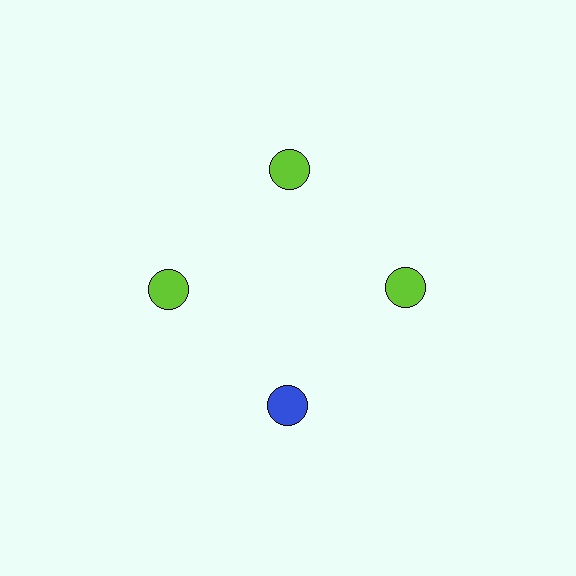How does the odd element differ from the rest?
It has a different color: blue instead of lime.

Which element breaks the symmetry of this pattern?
The blue circle at roughly the 6 o'clock position breaks the symmetry. All other shapes are lime circles.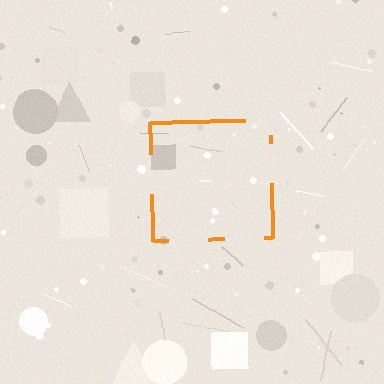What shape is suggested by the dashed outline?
The dashed outline suggests a square.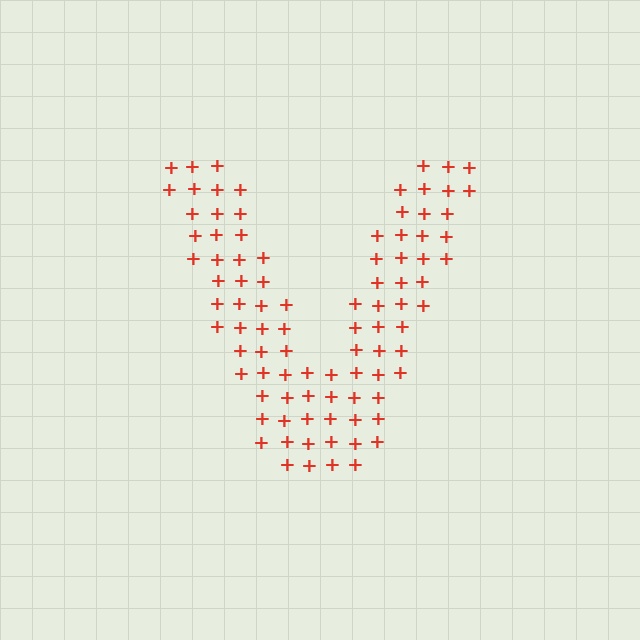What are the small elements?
The small elements are plus signs.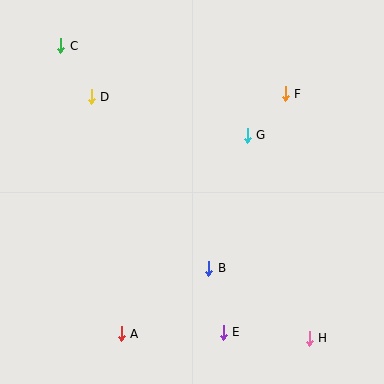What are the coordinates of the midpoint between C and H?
The midpoint between C and H is at (185, 192).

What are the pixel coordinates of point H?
Point H is at (309, 338).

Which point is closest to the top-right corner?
Point F is closest to the top-right corner.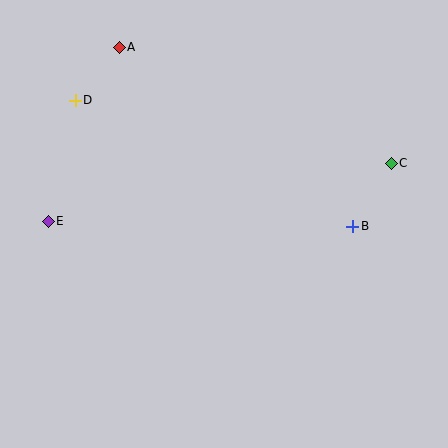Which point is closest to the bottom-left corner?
Point E is closest to the bottom-left corner.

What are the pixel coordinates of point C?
Point C is at (391, 163).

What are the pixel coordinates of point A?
Point A is at (119, 47).